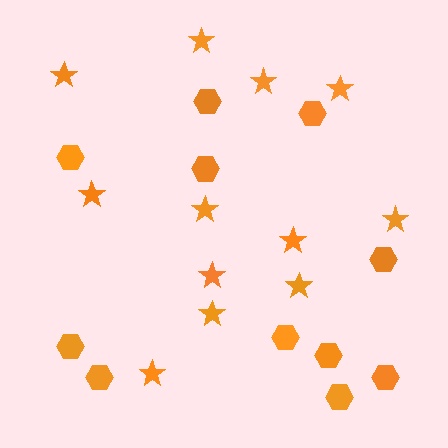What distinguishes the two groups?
There are 2 groups: one group of hexagons (11) and one group of stars (12).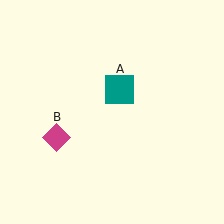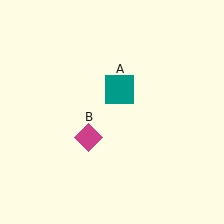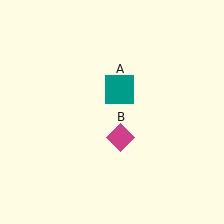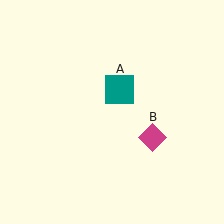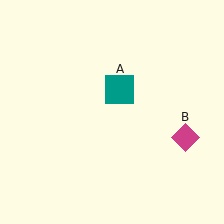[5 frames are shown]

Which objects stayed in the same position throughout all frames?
Teal square (object A) remained stationary.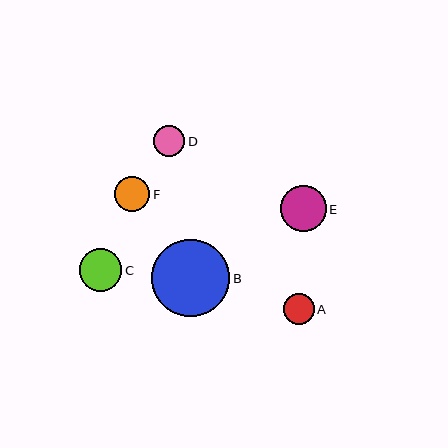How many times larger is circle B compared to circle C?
Circle B is approximately 1.8 times the size of circle C.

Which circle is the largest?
Circle B is the largest with a size of approximately 78 pixels.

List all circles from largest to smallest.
From largest to smallest: B, E, C, F, D, A.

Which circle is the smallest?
Circle A is the smallest with a size of approximately 30 pixels.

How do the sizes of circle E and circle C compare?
Circle E and circle C are approximately the same size.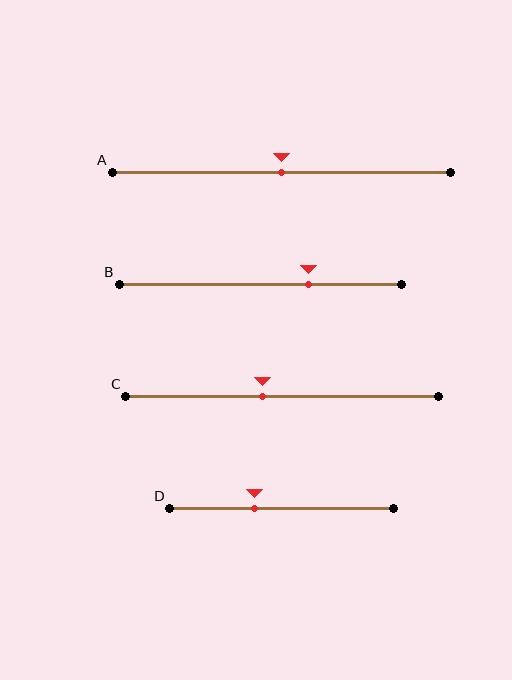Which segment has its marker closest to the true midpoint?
Segment A has its marker closest to the true midpoint.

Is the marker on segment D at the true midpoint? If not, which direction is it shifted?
No, the marker on segment D is shifted to the left by about 12% of the segment length.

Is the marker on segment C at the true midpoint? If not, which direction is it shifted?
No, the marker on segment C is shifted to the left by about 6% of the segment length.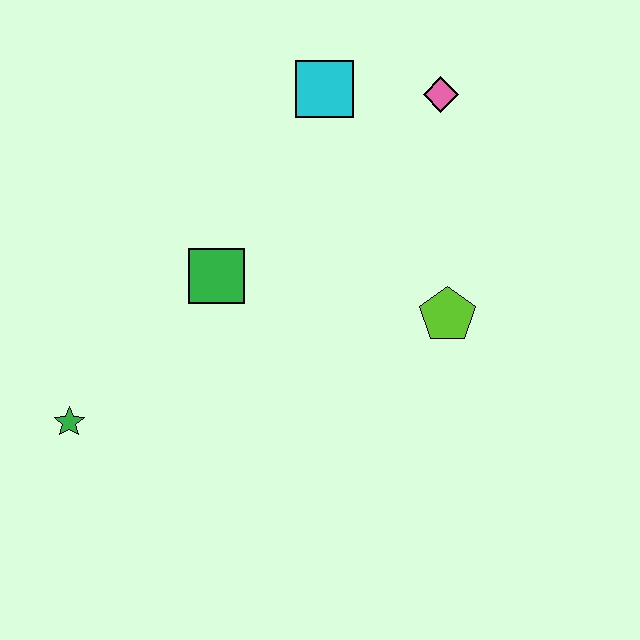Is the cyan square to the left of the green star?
No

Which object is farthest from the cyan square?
The green star is farthest from the cyan square.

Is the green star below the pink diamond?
Yes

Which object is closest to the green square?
The green star is closest to the green square.